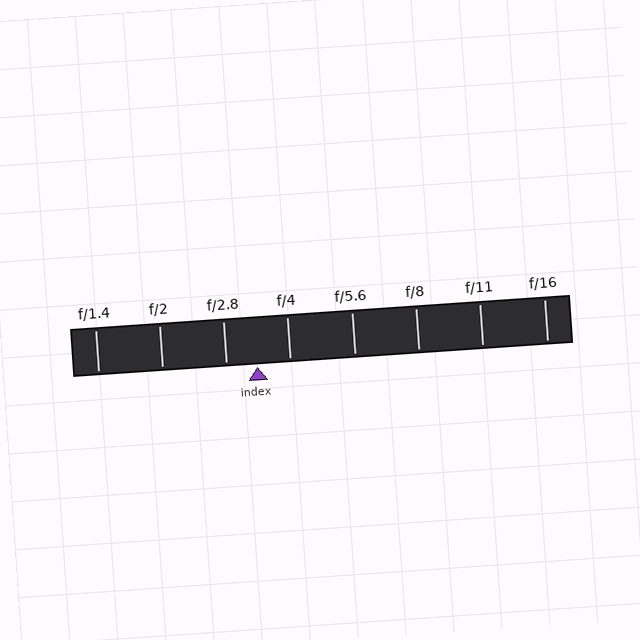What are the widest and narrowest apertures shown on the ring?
The widest aperture shown is f/1.4 and the narrowest is f/16.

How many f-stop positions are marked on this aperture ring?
There are 8 f-stop positions marked.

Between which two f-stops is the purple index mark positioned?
The index mark is between f/2.8 and f/4.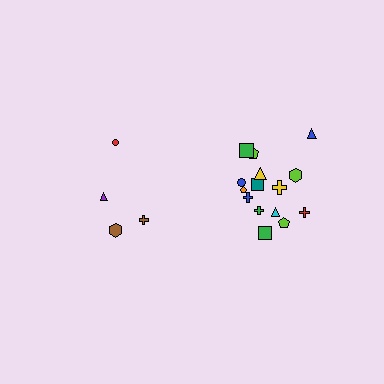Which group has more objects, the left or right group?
The right group.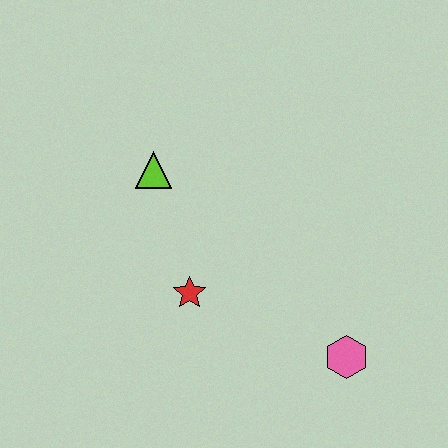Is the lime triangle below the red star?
No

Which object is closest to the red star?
The lime triangle is closest to the red star.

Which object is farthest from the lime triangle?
The pink hexagon is farthest from the lime triangle.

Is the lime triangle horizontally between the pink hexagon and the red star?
No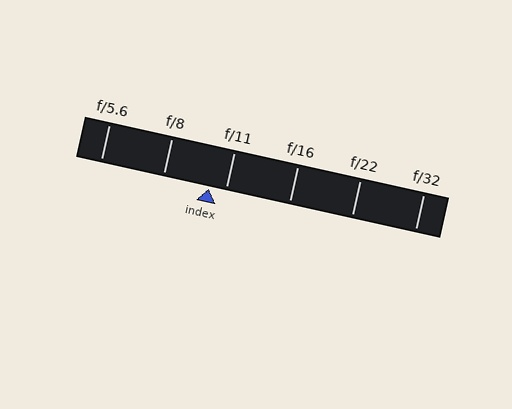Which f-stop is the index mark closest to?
The index mark is closest to f/11.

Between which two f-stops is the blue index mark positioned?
The index mark is between f/8 and f/11.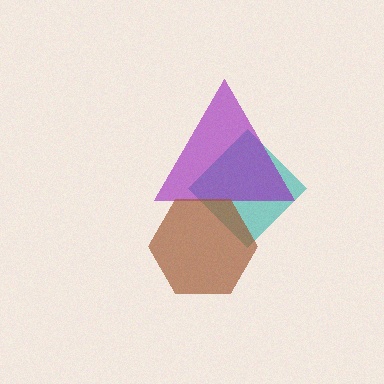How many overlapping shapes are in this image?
There are 3 overlapping shapes in the image.